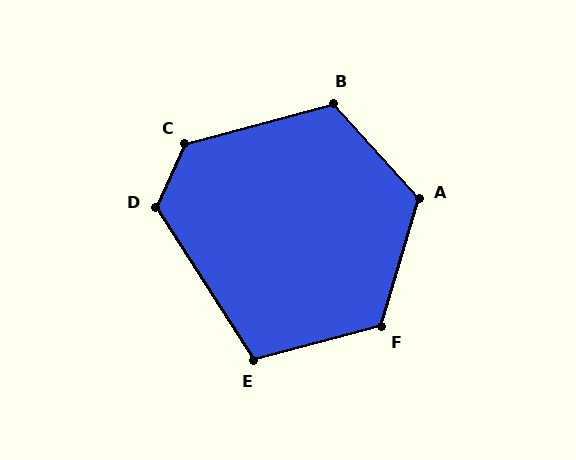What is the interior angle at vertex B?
Approximately 117 degrees (obtuse).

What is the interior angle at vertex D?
Approximately 123 degrees (obtuse).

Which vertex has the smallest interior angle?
E, at approximately 108 degrees.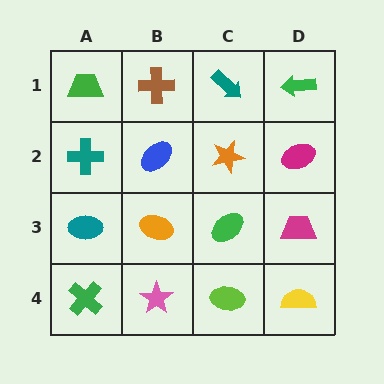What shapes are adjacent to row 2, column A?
A green trapezoid (row 1, column A), a teal ellipse (row 3, column A), a blue ellipse (row 2, column B).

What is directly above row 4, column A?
A teal ellipse.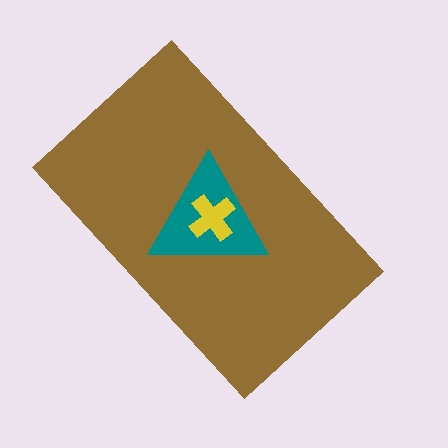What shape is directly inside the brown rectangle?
The teal triangle.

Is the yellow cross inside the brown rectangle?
Yes.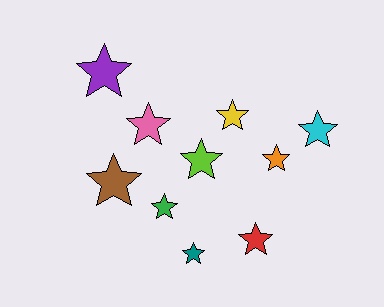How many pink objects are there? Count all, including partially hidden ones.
There is 1 pink object.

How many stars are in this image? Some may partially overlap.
There are 10 stars.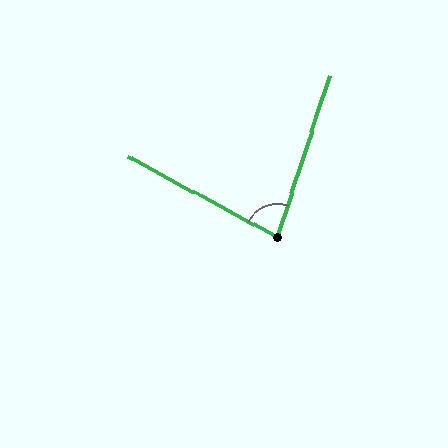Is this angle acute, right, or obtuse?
It is acute.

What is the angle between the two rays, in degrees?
Approximately 80 degrees.